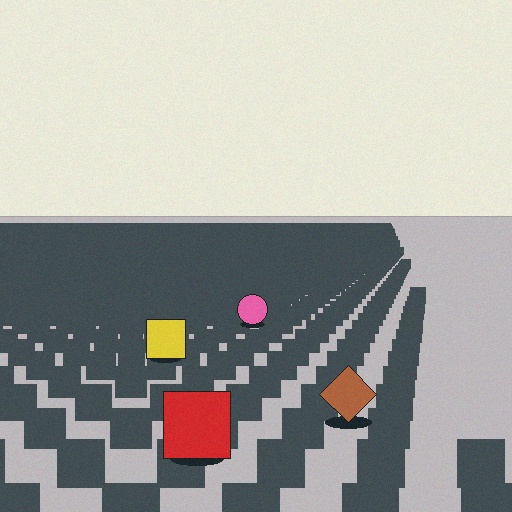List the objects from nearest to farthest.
From nearest to farthest: the red square, the brown diamond, the yellow square, the pink circle.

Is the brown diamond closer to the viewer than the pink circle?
Yes. The brown diamond is closer — you can tell from the texture gradient: the ground texture is coarser near it.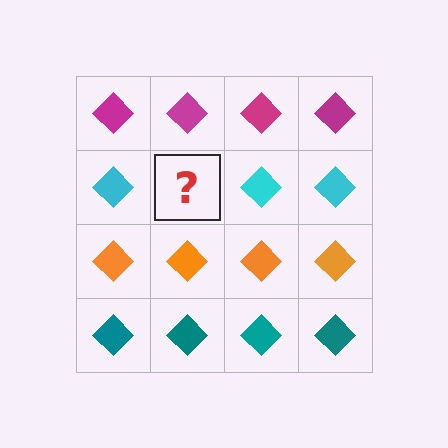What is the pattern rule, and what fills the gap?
The rule is that each row has a consistent color. The gap should be filled with a cyan diamond.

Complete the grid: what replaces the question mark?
The question mark should be replaced with a cyan diamond.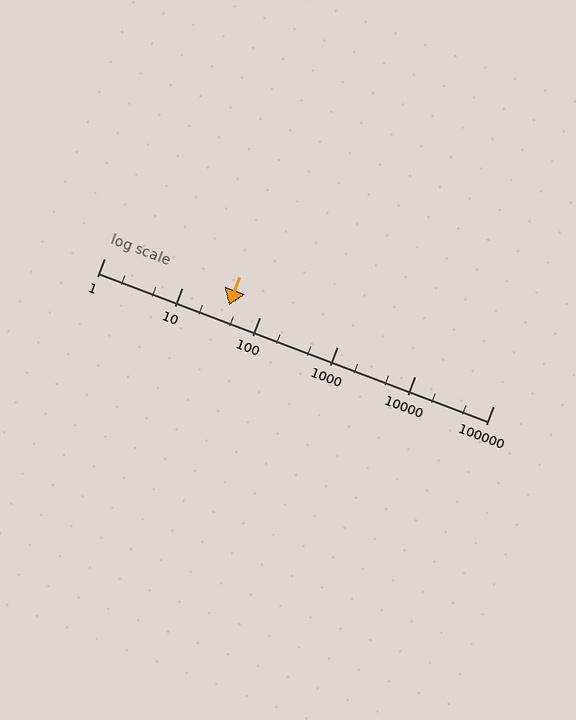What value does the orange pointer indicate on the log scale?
The pointer indicates approximately 40.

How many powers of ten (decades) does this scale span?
The scale spans 5 decades, from 1 to 100000.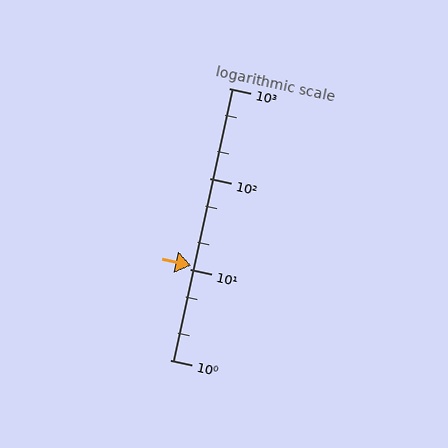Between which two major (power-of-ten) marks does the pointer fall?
The pointer is between 10 and 100.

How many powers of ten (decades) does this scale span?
The scale spans 3 decades, from 1 to 1000.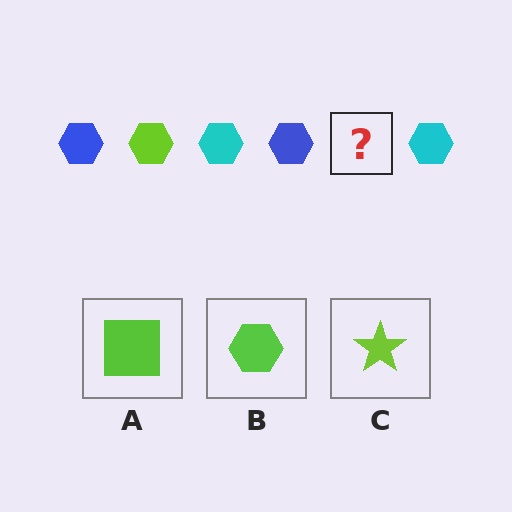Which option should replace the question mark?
Option B.